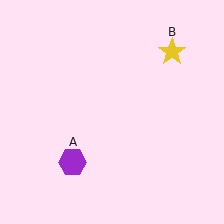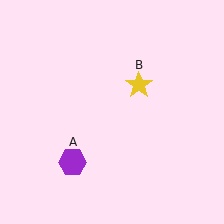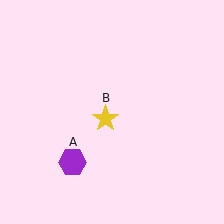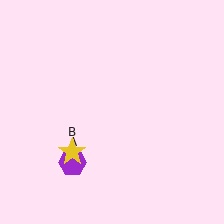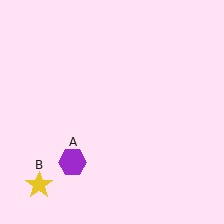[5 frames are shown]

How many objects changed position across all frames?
1 object changed position: yellow star (object B).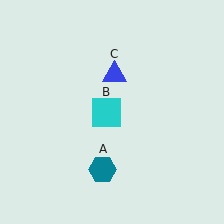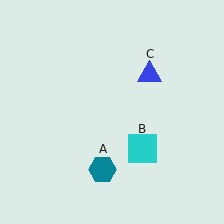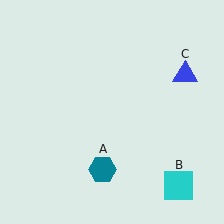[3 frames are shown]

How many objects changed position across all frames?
2 objects changed position: cyan square (object B), blue triangle (object C).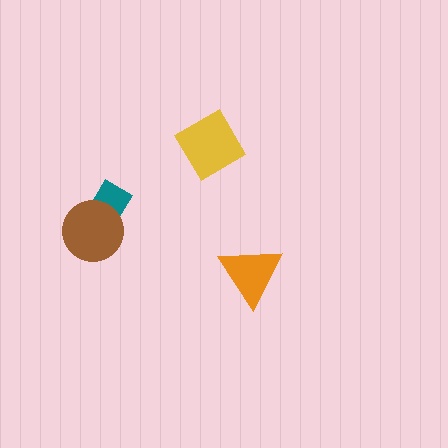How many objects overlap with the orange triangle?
0 objects overlap with the orange triangle.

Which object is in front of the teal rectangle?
The brown circle is in front of the teal rectangle.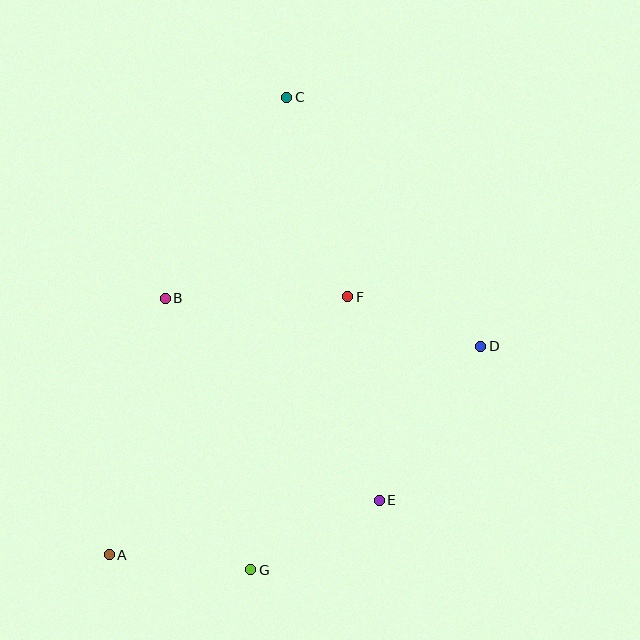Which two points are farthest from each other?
Points A and C are farthest from each other.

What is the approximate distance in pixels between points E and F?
The distance between E and F is approximately 206 pixels.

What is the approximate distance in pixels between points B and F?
The distance between B and F is approximately 183 pixels.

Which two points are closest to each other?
Points D and F are closest to each other.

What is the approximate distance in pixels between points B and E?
The distance between B and E is approximately 294 pixels.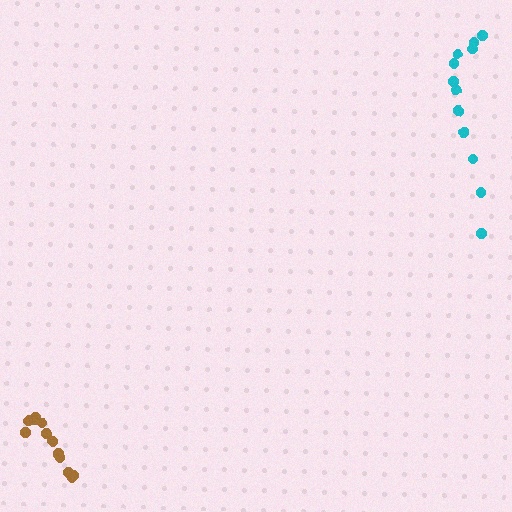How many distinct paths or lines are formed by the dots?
There are 2 distinct paths.